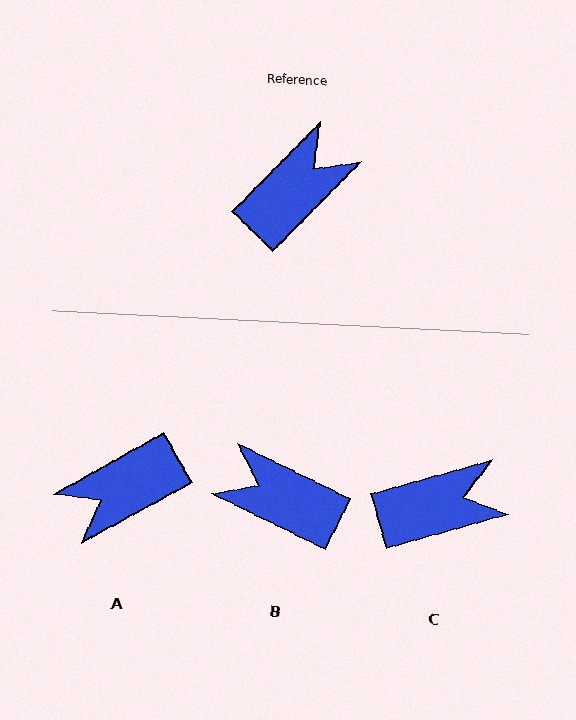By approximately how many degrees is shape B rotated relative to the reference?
Approximately 109 degrees counter-clockwise.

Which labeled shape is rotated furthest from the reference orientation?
A, about 164 degrees away.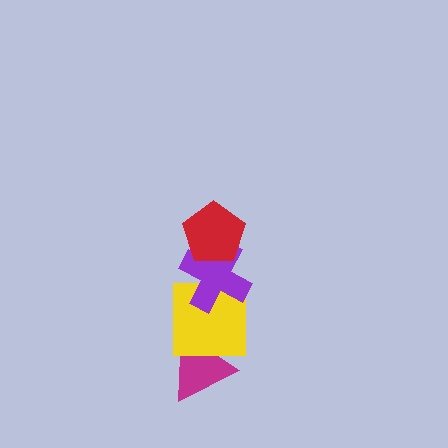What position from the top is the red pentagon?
The red pentagon is 1st from the top.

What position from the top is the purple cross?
The purple cross is 2nd from the top.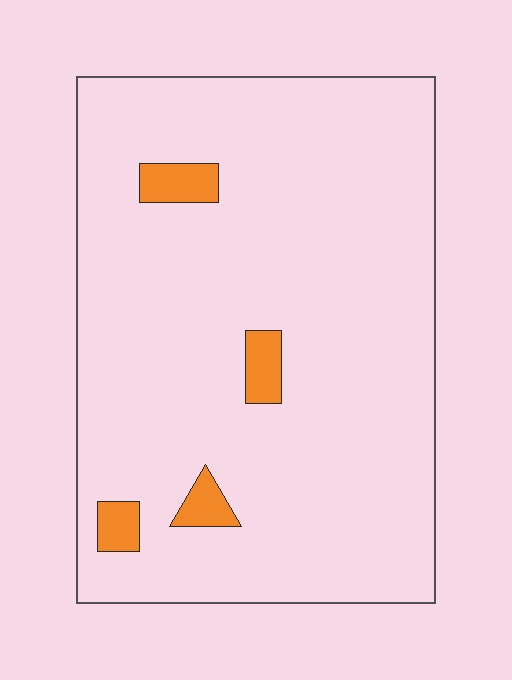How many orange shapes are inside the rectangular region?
4.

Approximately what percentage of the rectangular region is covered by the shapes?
Approximately 5%.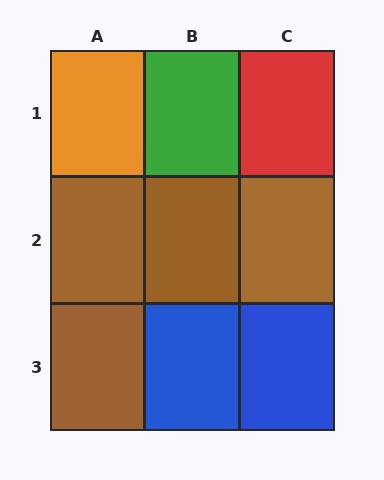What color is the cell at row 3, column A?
Brown.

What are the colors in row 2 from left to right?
Brown, brown, brown.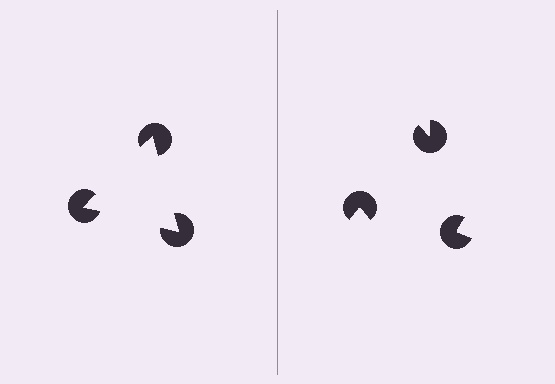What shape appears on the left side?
An illusory triangle.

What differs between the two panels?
The pac-man discs are positioned identically on both sides; only the wedge orientations differ. On the left they align to a triangle; on the right they are misaligned.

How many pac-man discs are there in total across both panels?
6 — 3 on each side.